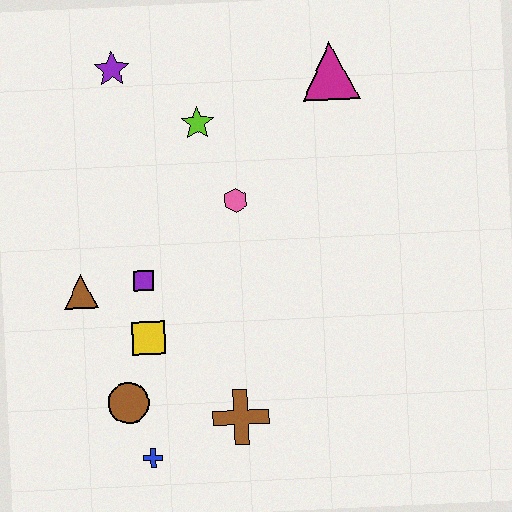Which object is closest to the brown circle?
The blue cross is closest to the brown circle.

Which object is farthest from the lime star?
The blue cross is farthest from the lime star.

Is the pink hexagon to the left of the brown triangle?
No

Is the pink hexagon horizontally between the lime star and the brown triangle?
No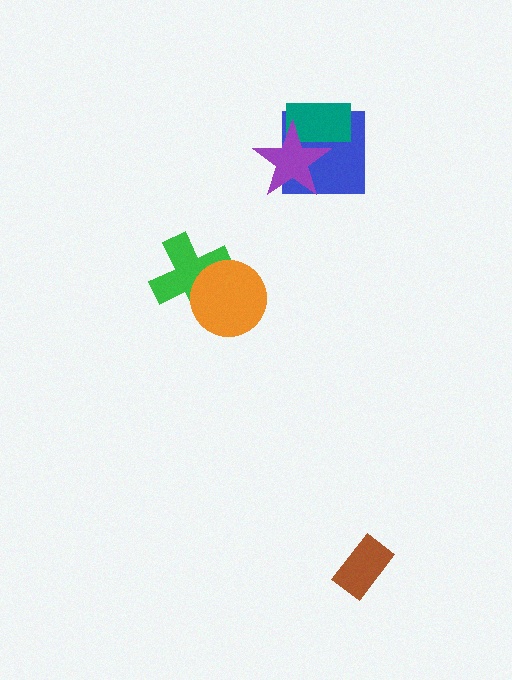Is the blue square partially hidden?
Yes, it is partially covered by another shape.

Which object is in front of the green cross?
The orange circle is in front of the green cross.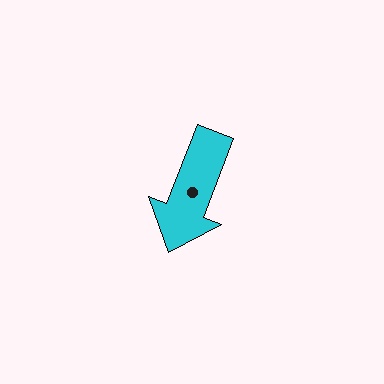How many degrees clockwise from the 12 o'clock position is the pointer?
Approximately 201 degrees.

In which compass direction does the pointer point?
South.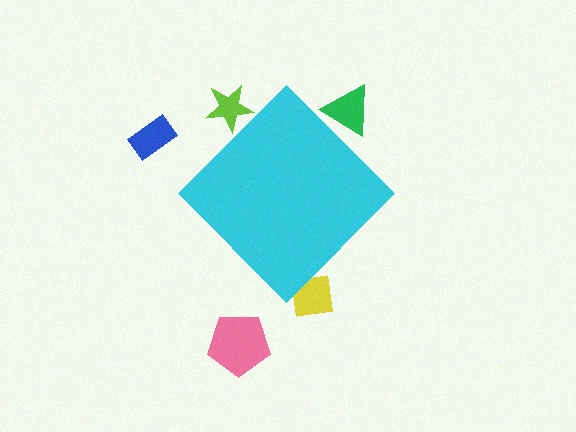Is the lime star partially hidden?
Yes, the lime star is partially hidden behind the cyan diamond.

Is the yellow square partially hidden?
Yes, the yellow square is partially hidden behind the cyan diamond.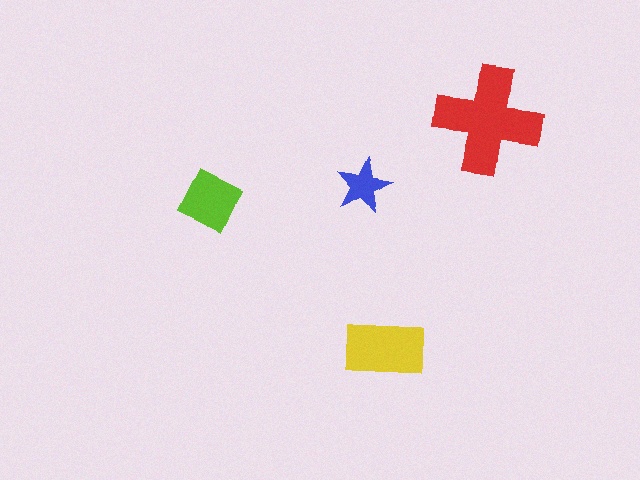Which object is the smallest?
The blue star.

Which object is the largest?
The red cross.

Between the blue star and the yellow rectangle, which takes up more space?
The yellow rectangle.